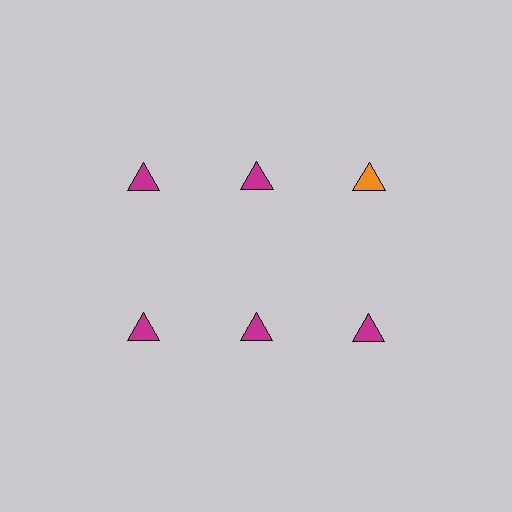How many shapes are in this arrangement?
There are 6 shapes arranged in a grid pattern.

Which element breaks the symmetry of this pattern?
The orange triangle in the top row, center column breaks the symmetry. All other shapes are magenta triangles.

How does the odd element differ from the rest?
It has a different color: orange instead of magenta.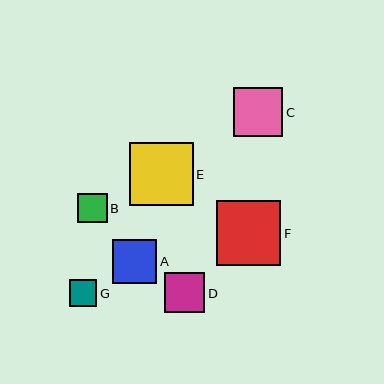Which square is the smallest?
Square G is the smallest with a size of approximately 27 pixels.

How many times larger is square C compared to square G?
Square C is approximately 1.8 times the size of square G.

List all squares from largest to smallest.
From largest to smallest: F, E, C, A, D, B, G.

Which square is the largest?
Square F is the largest with a size of approximately 64 pixels.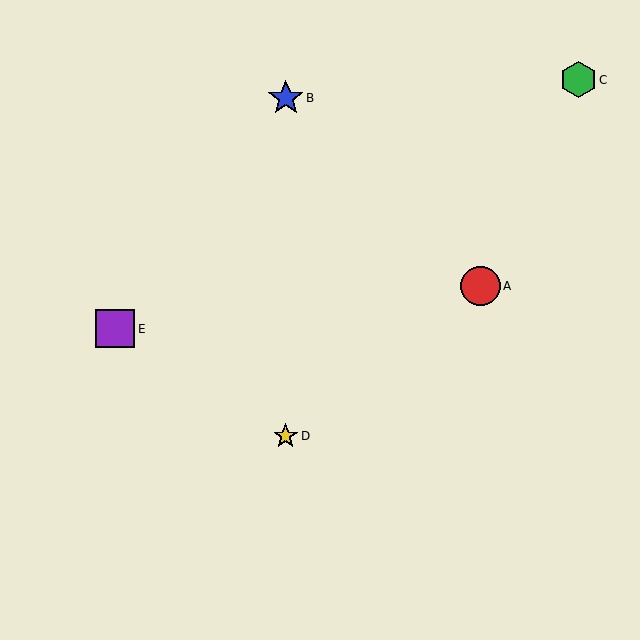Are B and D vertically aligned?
Yes, both are at x≈286.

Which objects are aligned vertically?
Objects B, D are aligned vertically.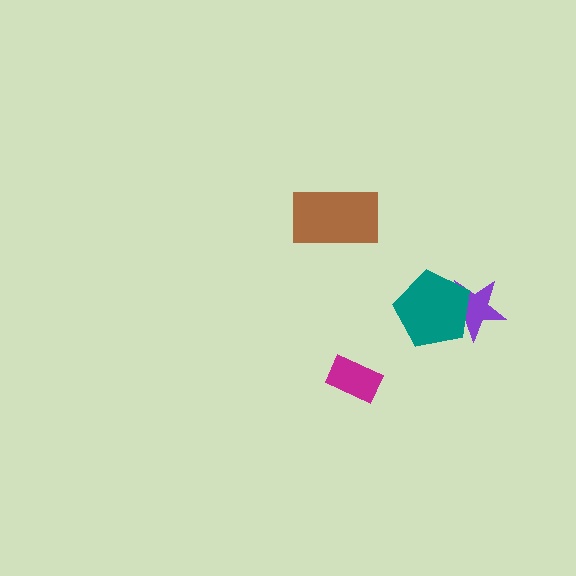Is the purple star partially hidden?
Yes, it is partially covered by another shape.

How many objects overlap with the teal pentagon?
1 object overlaps with the teal pentagon.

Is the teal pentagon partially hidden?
No, no other shape covers it.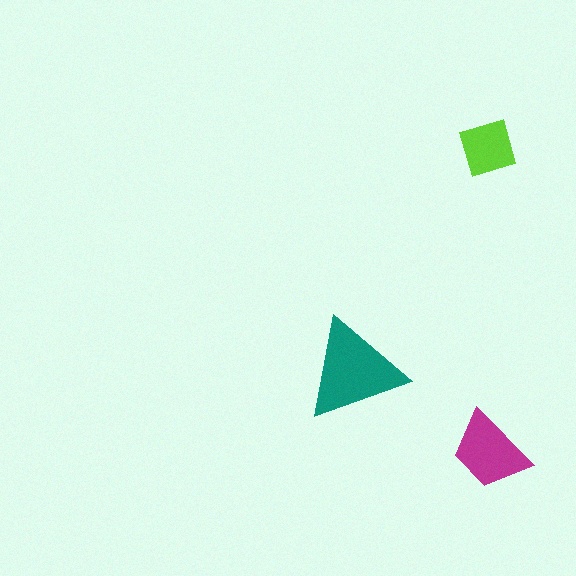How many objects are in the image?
There are 3 objects in the image.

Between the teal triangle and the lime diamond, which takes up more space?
The teal triangle.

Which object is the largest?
The teal triangle.